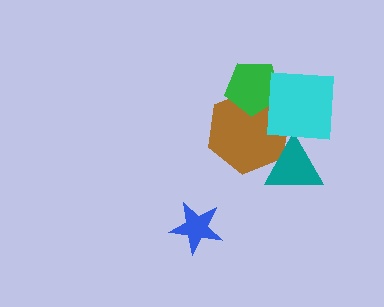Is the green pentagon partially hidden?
Yes, it is partially covered by another shape.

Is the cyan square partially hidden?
No, no other shape covers it.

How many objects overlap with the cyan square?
2 objects overlap with the cyan square.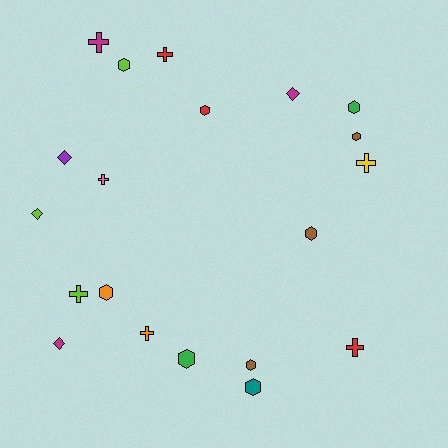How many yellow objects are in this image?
There is 1 yellow object.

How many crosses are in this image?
There are 7 crosses.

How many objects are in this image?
There are 20 objects.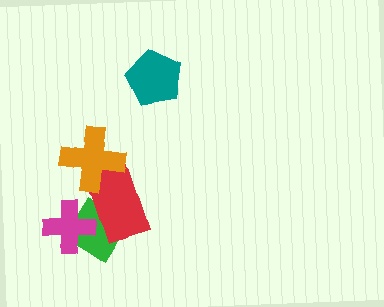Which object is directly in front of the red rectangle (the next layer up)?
The magenta cross is directly in front of the red rectangle.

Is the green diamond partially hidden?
Yes, it is partially covered by another shape.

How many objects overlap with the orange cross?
1 object overlaps with the orange cross.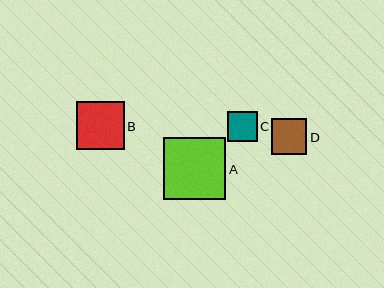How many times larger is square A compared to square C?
Square A is approximately 2.1 times the size of square C.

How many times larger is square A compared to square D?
Square A is approximately 1.7 times the size of square D.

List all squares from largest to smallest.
From largest to smallest: A, B, D, C.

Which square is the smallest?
Square C is the smallest with a size of approximately 30 pixels.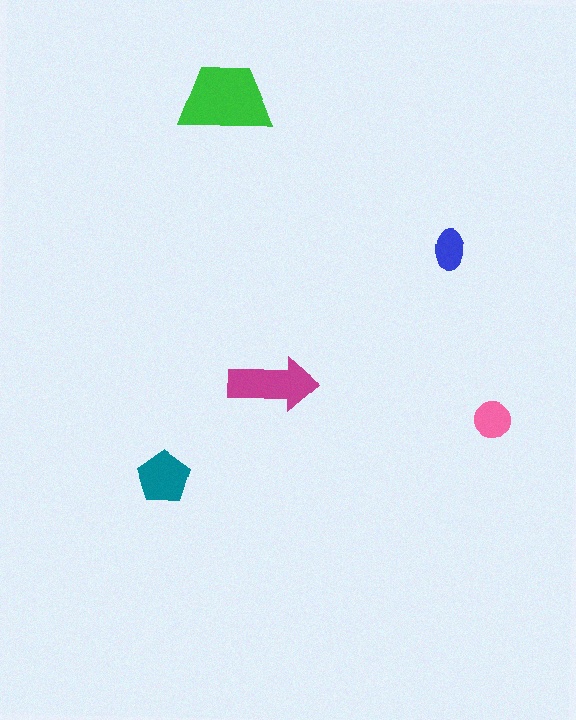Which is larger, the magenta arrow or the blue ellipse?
The magenta arrow.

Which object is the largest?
The green trapezoid.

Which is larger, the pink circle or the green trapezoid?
The green trapezoid.